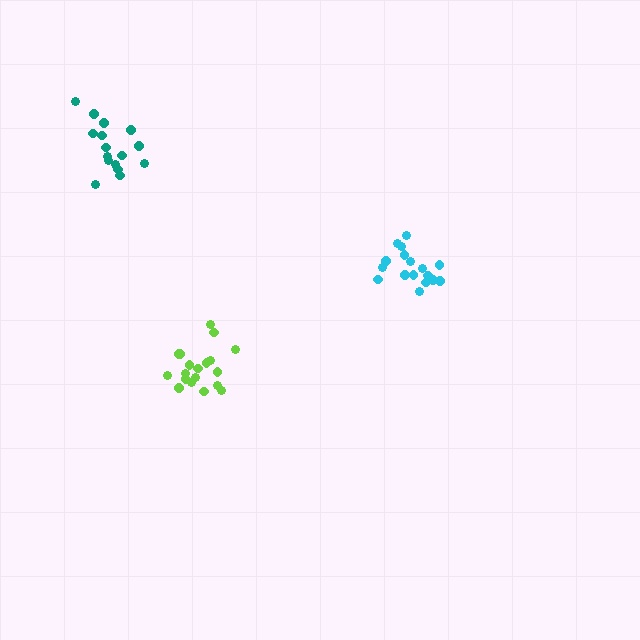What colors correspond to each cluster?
The clusters are colored: lime, teal, cyan.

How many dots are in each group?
Group 1: 19 dots, Group 2: 16 dots, Group 3: 17 dots (52 total).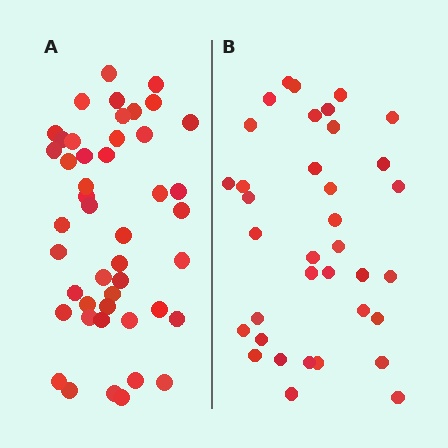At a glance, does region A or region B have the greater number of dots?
Region A (the left region) has more dots.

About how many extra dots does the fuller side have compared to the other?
Region A has roughly 10 or so more dots than region B.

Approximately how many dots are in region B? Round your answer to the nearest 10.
About 40 dots. (The exact count is 36, which rounds to 40.)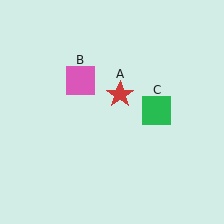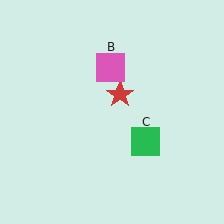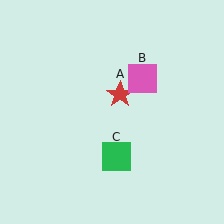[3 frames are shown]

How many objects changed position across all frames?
2 objects changed position: pink square (object B), green square (object C).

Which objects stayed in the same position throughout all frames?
Red star (object A) remained stationary.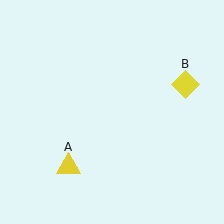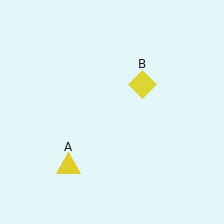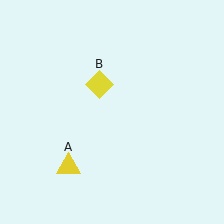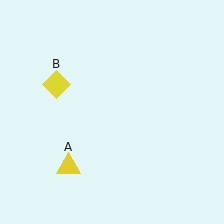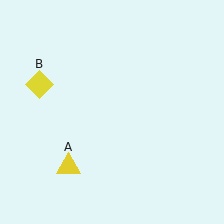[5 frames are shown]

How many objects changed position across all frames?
1 object changed position: yellow diamond (object B).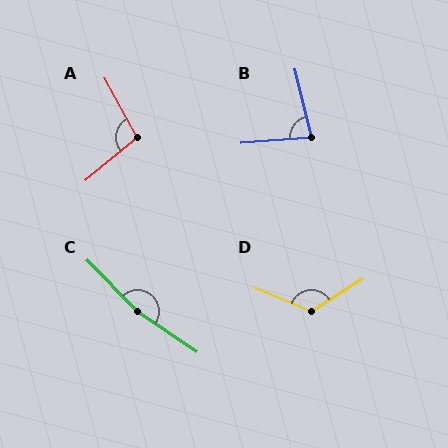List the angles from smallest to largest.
B (81°), A (101°), D (126°), C (169°).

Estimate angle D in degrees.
Approximately 126 degrees.